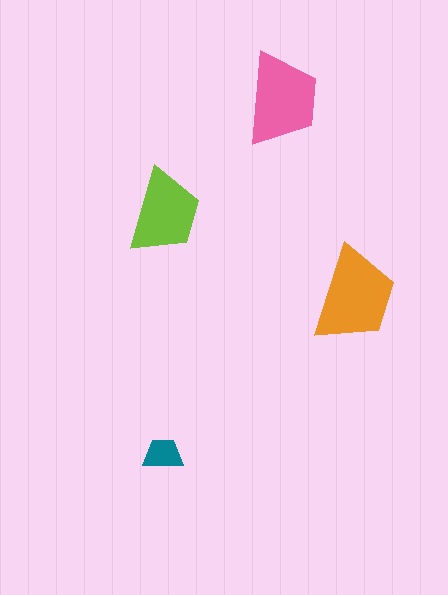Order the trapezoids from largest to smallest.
the orange one, the pink one, the lime one, the teal one.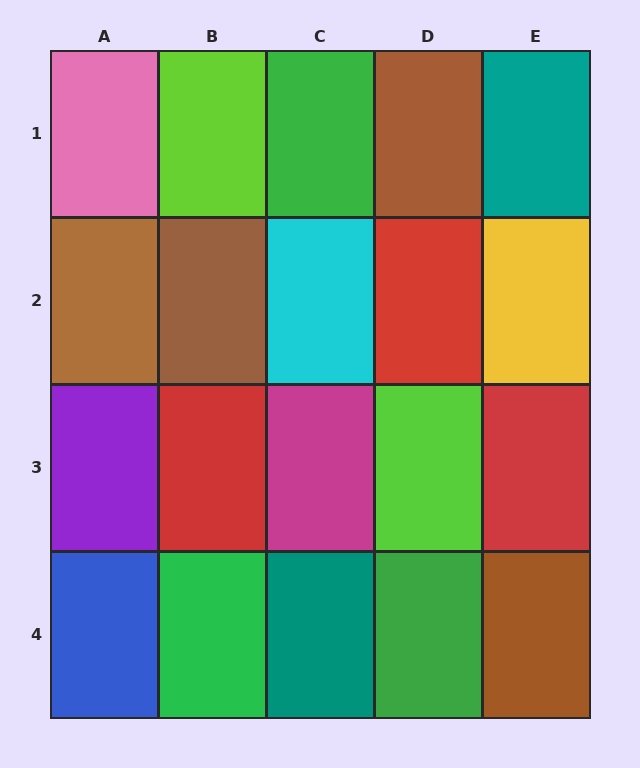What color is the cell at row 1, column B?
Lime.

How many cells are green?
3 cells are green.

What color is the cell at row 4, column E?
Brown.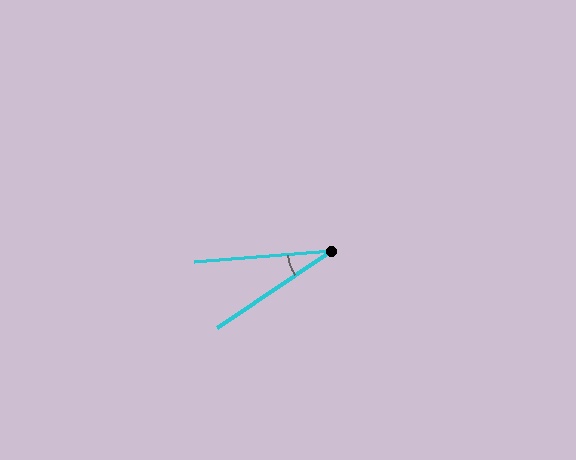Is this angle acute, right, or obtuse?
It is acute.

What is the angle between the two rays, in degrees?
Approximately 29 degrees.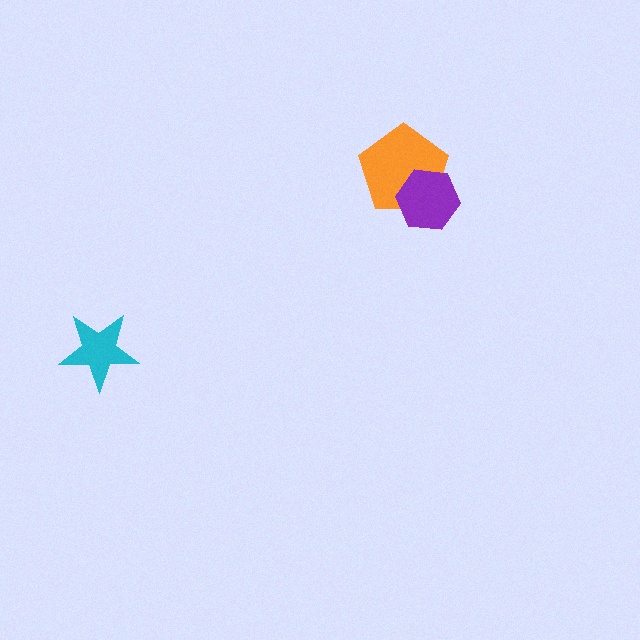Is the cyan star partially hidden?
No, no other shape covers it.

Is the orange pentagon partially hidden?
Yes, it is partially covered by another shape.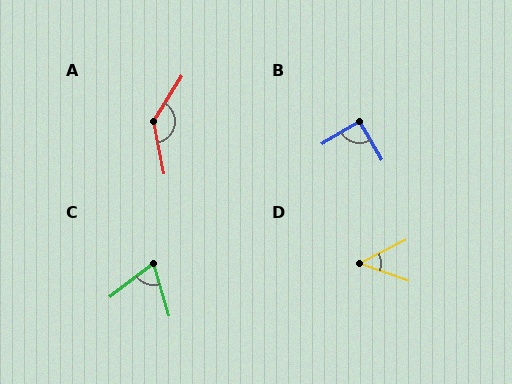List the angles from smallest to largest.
D (46°), C (68°), B (89°), A (136°).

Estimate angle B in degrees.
Approximately 89 degrees.